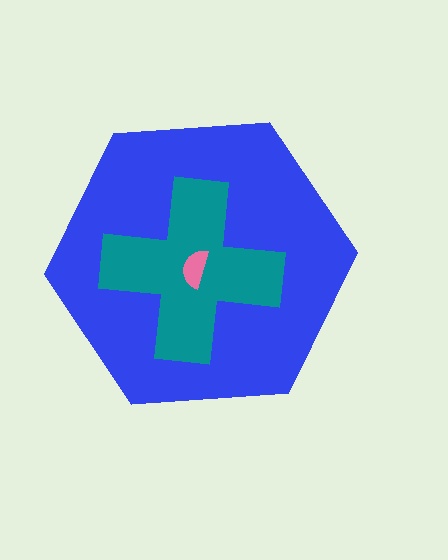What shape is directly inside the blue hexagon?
The teal cross.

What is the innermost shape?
The pink semicircle.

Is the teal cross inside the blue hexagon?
Yes.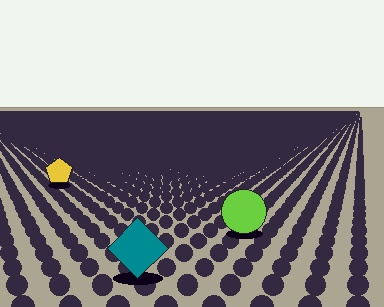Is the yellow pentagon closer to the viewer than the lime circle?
No. The lime circle is closer — you can tell from the texture gradient: the ground texture is coarser near it.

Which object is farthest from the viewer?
The yellow pentagon is farthest from the viewer. It appears smaller and the ground texture around it is denser.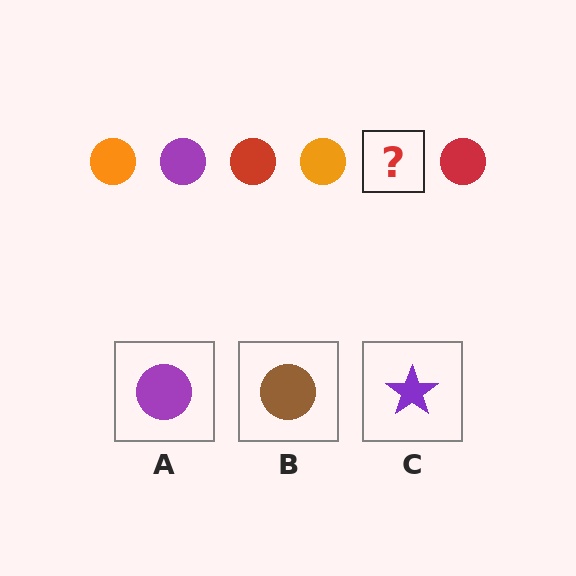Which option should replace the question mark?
Option A.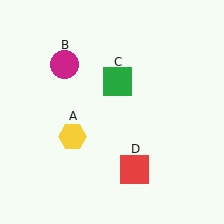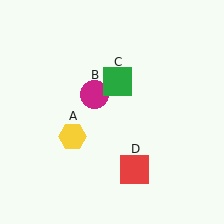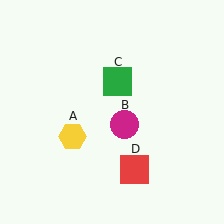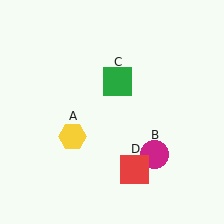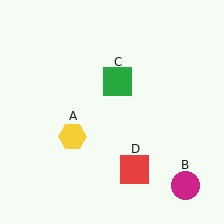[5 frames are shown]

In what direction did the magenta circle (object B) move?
The magenta circle (object B) moved down and to the right.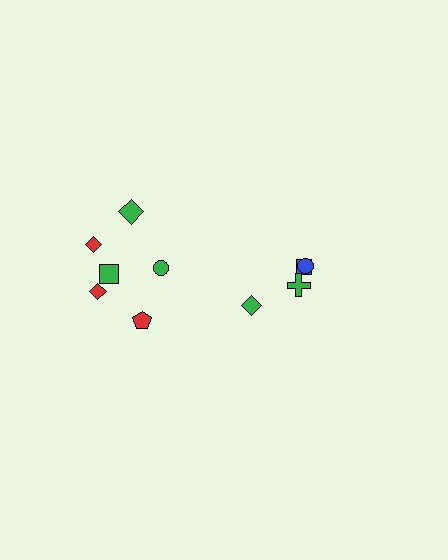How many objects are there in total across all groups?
There are 10 objects.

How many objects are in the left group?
There are 6 objects.